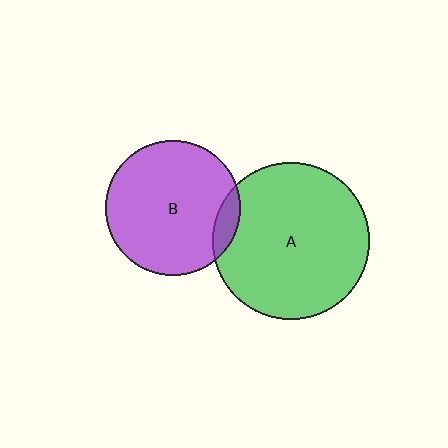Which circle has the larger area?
Circle A (green).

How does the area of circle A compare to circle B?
Approximately 1.4 times.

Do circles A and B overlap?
Yes.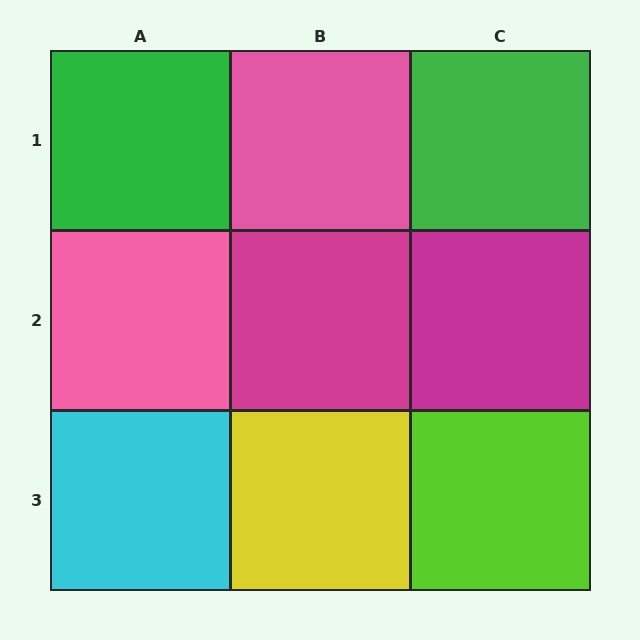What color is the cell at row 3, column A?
Cyan.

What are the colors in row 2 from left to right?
Pink, magenta, magenta.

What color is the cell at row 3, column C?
Lime.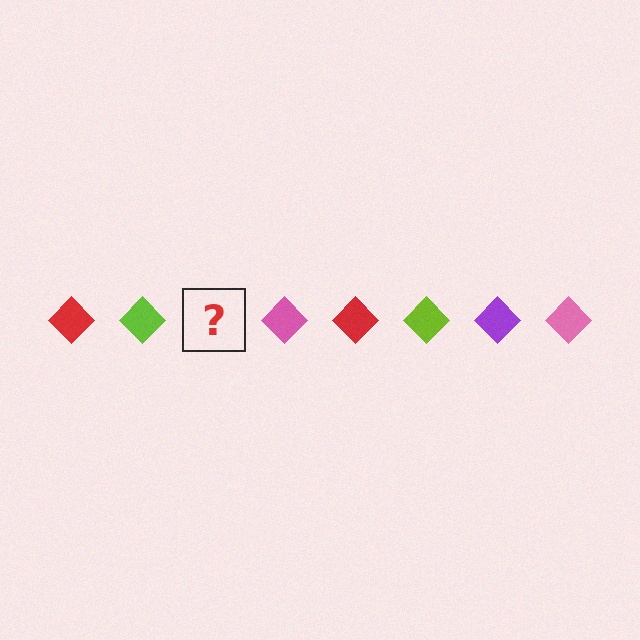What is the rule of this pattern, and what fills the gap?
The rule is that the pattern cycles through red, lime, purple, pink diamonds. The gap should be filled with a purple diamond.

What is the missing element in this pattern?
The missing element is a purple diamond.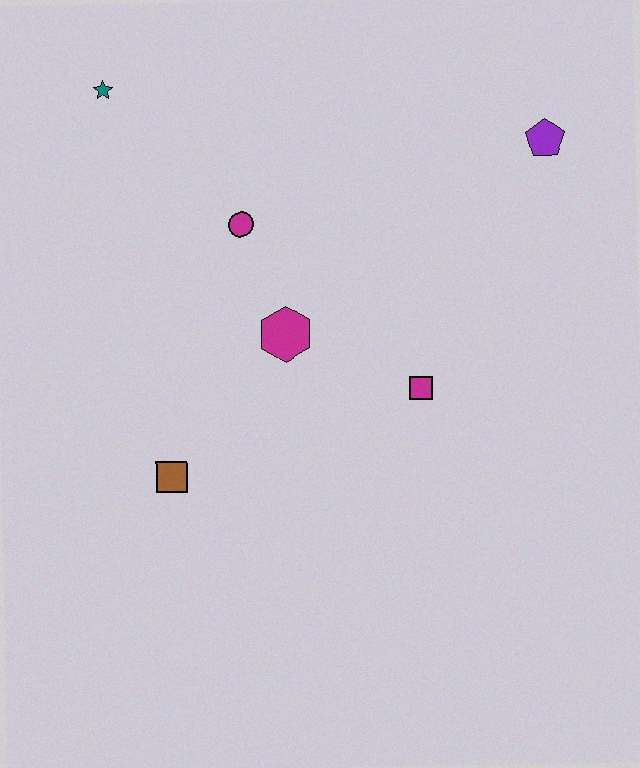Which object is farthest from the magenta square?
The teal star is farthest from the magenta square.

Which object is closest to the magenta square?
The magenta hexagon is closest to the magenta square.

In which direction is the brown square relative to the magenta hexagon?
The brown square is below the magenta hexagon.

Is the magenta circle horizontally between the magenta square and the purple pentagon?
No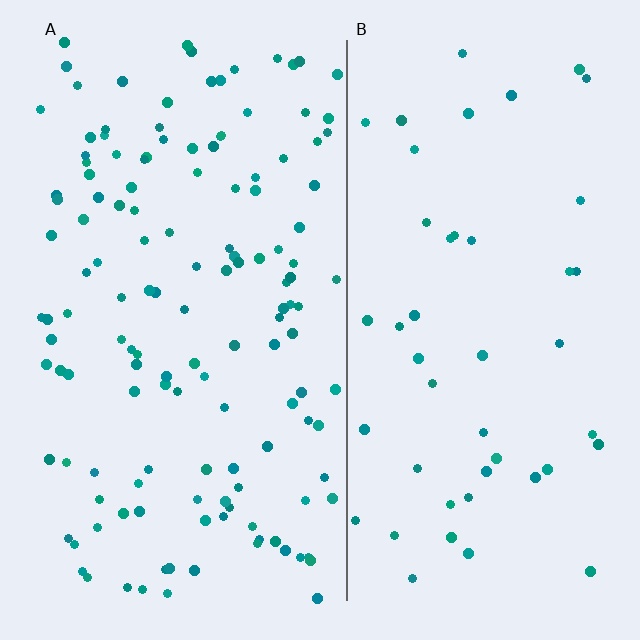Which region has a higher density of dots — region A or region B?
A (the left).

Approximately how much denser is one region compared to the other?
Approximately 2.9× — region A over region B.